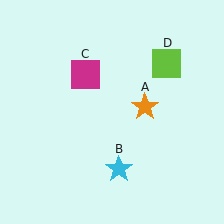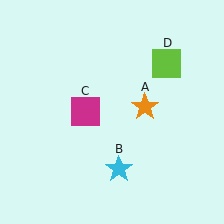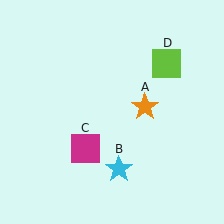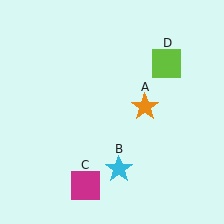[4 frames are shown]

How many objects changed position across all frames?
1 object changed position: magenta square (object C).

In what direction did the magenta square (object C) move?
The magenta square (object C) moved down.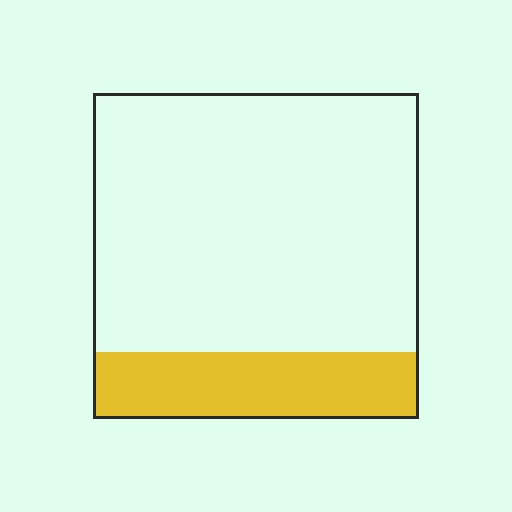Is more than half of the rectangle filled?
No.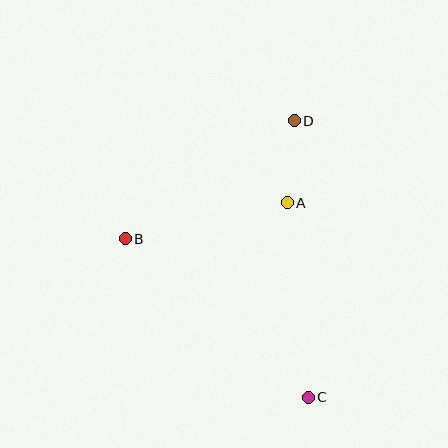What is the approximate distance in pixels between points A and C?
The distance between A and C is approximately 196 pixels.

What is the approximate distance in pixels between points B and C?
The distance between B and C is approximately 242 pixels.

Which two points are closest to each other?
Points A and D are closest to each other.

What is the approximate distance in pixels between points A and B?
The distance between A and B is approximately 166 pixels.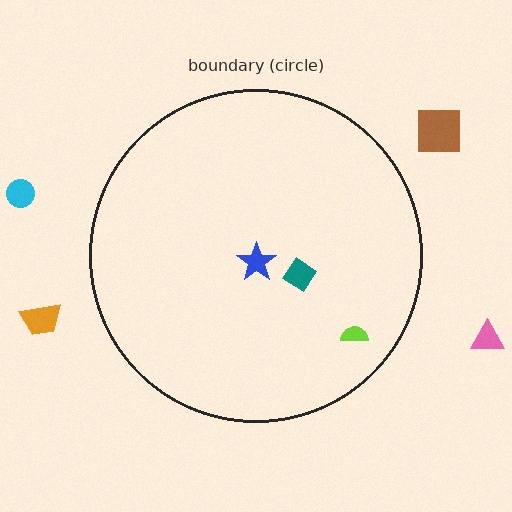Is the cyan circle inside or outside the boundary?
Outside.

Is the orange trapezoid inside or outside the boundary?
Outside.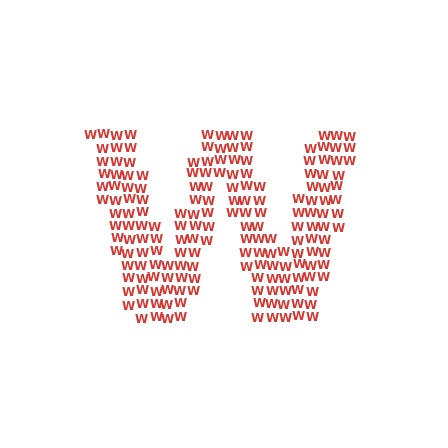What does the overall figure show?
The overall figure shows the letter W.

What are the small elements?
The small elements are letter W's.